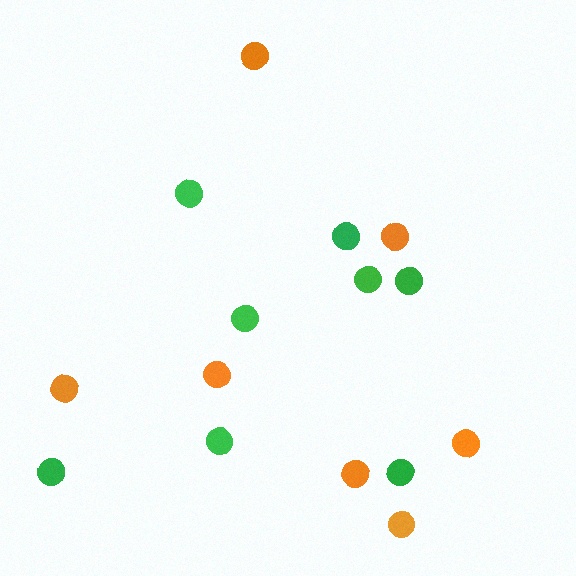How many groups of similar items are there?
There are 2 groups: one group of orange circles (7) and one group of green circles (8).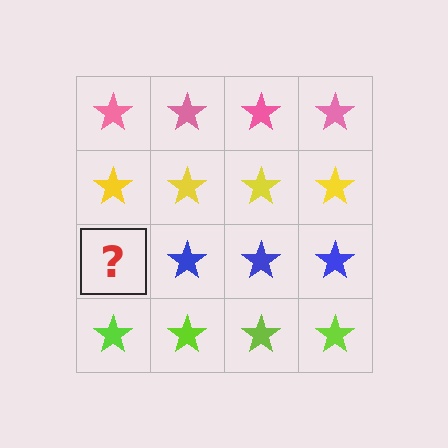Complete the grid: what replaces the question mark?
The question mark should be replaced with a blue star.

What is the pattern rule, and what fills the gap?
The rule is that each row has a consistent color. The gap should be filled with a blue star.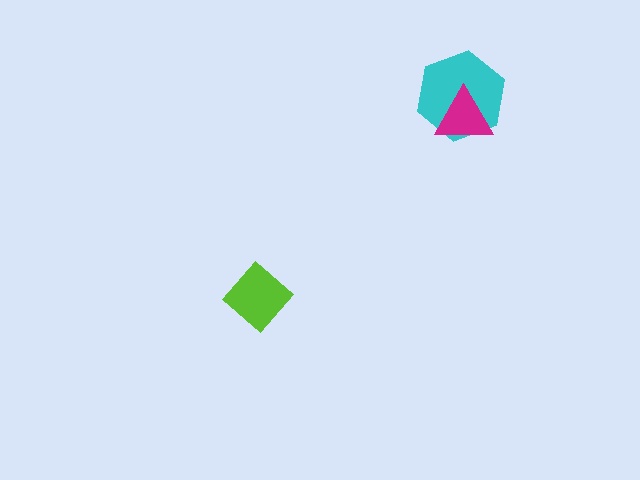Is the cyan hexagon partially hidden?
Yes, it is partially covered by another shape.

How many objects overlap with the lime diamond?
0 objects overlap with the lime diamond.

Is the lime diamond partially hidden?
No, no other shape covers it.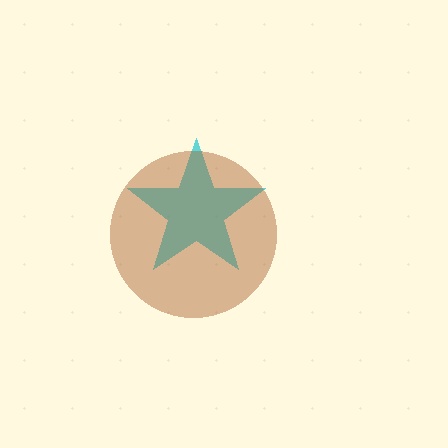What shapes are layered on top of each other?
The layered shapes are: a cyan star, a brown circle.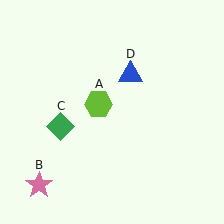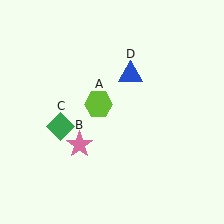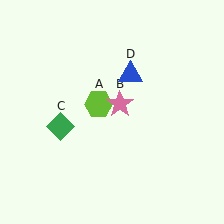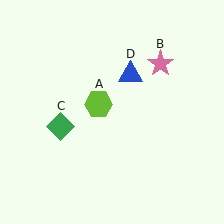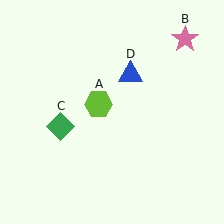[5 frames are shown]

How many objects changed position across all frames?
1 object changed position: pink star (object B).